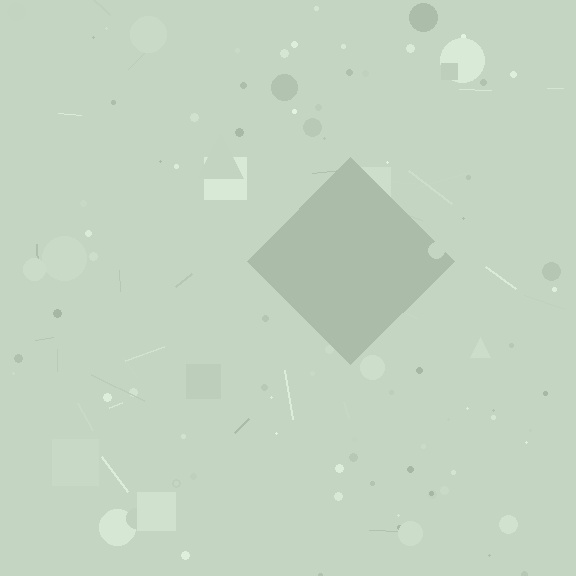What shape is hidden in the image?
A diamond is hidden in the image.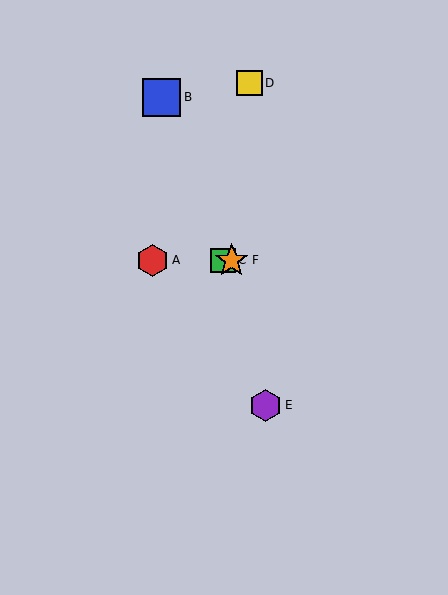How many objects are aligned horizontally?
3 objects (A, C, F) are aligned horizontally.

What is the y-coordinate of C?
Object C is at y≈260.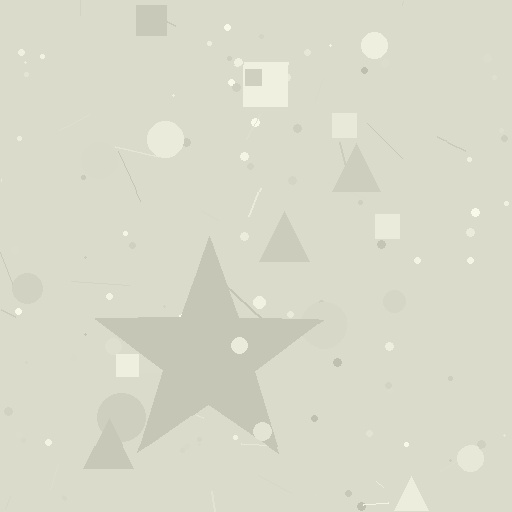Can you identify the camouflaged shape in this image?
The camouflaged shape is a star.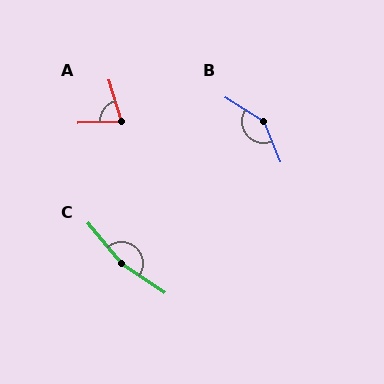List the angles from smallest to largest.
A (74°), B (144°), C (164°).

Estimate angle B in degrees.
Approximately 144 degrees.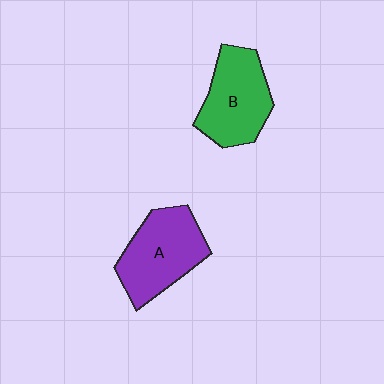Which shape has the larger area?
Shape A (purple).